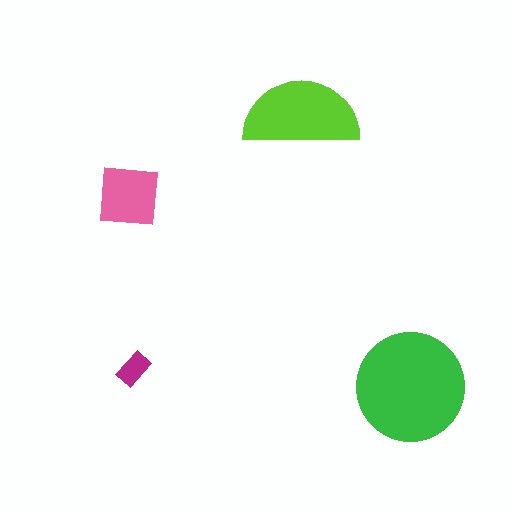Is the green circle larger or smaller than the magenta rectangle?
Larger.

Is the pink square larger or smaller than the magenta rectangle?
Larger.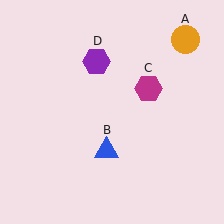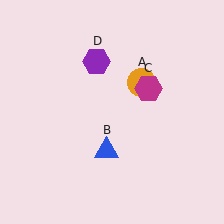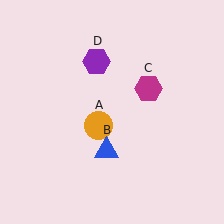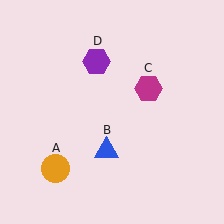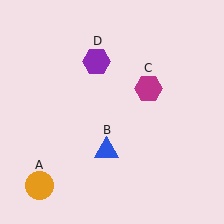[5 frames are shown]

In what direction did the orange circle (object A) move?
The orange circle (object A) moved down and to the left.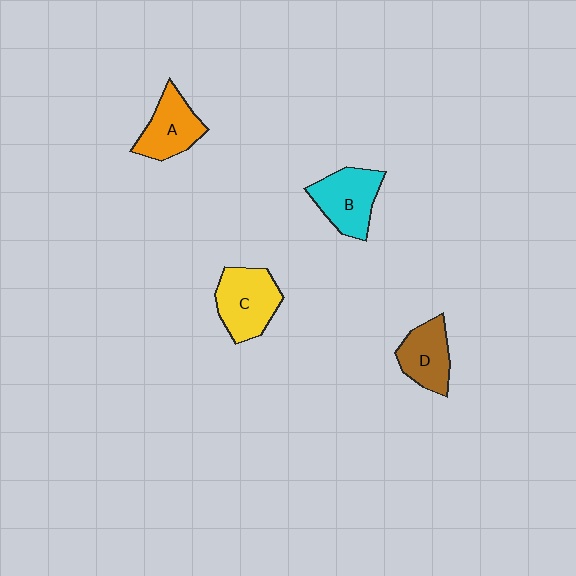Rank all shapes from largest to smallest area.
From largest to smallest: C (yellow), B (cyan), A (orange), D (brown).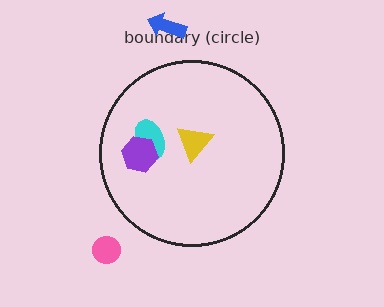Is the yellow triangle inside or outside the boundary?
Inside.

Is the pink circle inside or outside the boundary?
Outside.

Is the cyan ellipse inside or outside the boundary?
Inside.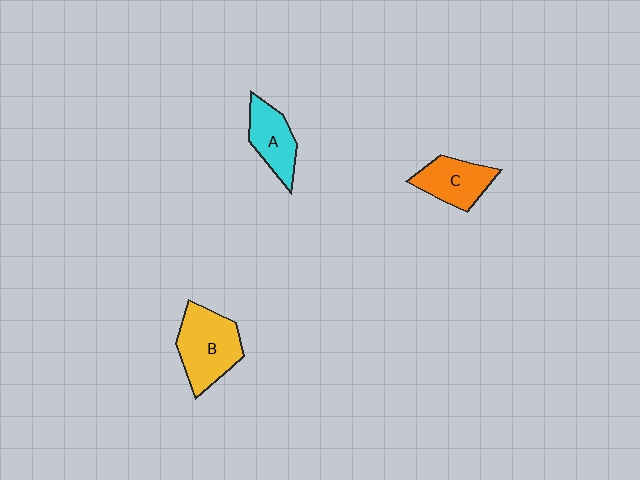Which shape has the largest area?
Shape B (yellow).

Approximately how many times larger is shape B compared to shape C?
Approximately 1.4 times.